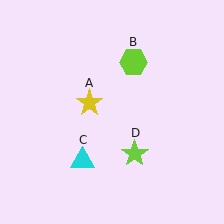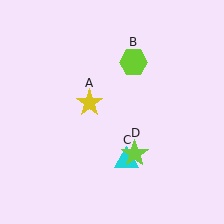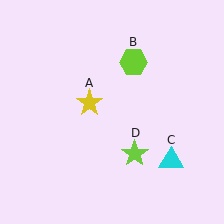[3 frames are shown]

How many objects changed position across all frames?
1 object changed position: cyan triangle (object C).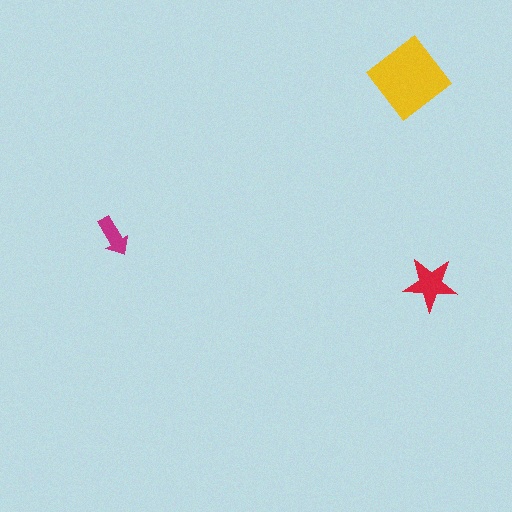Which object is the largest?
The yellow diamond.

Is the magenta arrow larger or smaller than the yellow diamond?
Smaller.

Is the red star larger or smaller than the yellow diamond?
Smaller.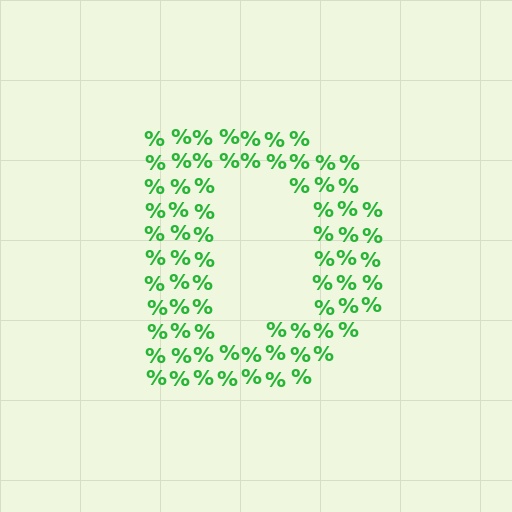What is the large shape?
The large shape is the letter D.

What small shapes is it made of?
It is made of small percent signs.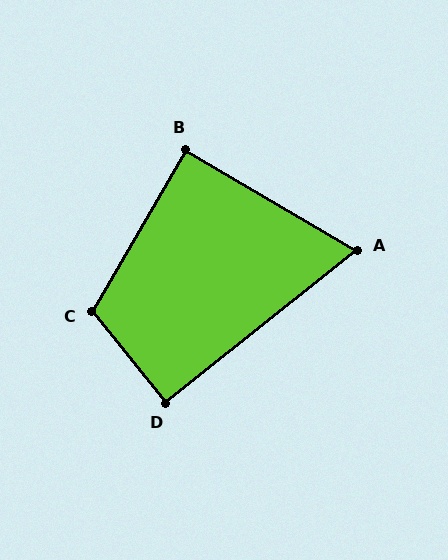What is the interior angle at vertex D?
Approximately 91 degrees (approximately right).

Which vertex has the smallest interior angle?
A, at approximately 69 degrees.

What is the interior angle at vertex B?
Approximately 89 degrees (approximately right).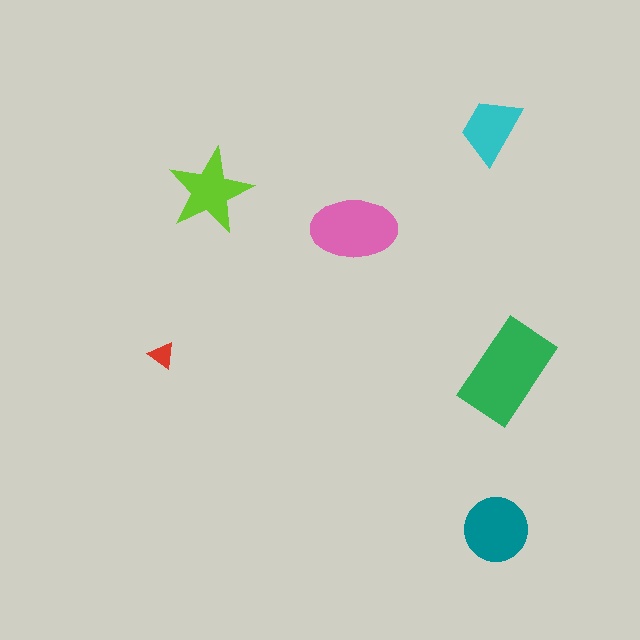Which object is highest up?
The cyan trapezoid is topmost.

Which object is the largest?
The green rectangle.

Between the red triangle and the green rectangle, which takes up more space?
The green rectangle.